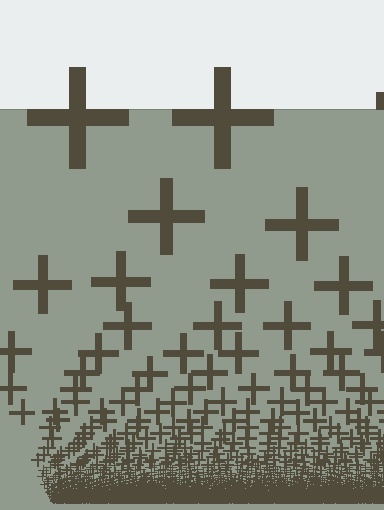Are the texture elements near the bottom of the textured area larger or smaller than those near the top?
Smaller. The gradient is inverted — elements near the bottom are smaller and denser.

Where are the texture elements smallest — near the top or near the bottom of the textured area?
Near the bottom.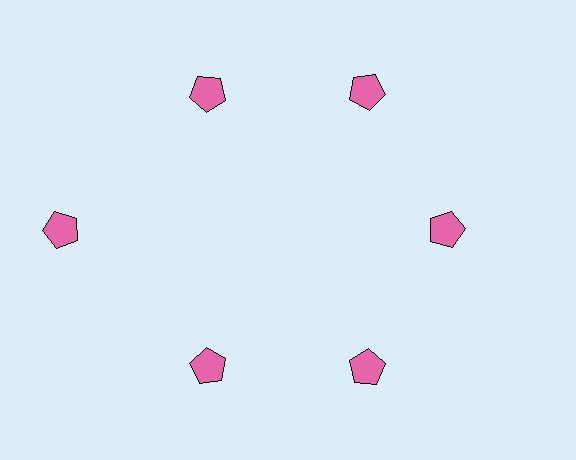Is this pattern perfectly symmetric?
No. The 6 pink pentagons are arranged in a ring, but one element near the 9 o'clock position is pushed outward from the center, breaking the 6-fold rotational symmetry.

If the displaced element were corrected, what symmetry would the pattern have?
It would have 6-fold rotational symmetry — the pattern would map onto itself every 60 degrees.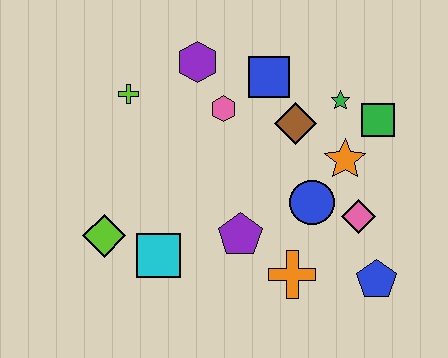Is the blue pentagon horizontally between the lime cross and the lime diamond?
No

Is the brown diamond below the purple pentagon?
No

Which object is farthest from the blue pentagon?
The lime cross is farthest from the blue pentagon.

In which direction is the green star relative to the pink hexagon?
The green star is to the right of the pink hexagon.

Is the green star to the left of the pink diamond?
Yes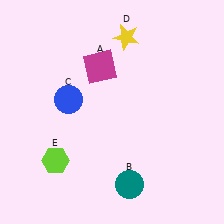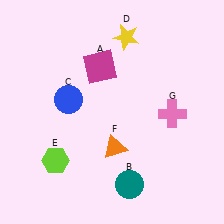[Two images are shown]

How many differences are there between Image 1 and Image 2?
There are 2 differences between the two images.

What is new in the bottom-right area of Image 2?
A pink cross (G) was added in the bottom-right area of Image 2.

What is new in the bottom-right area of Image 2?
An orange triangle (F) was added in the bottom-right area of Image 2.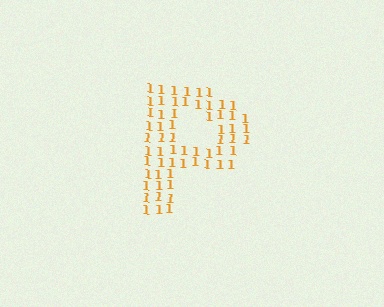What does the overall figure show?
The overall figure shows the letter P.